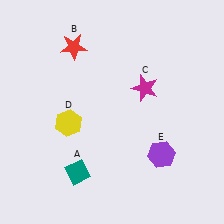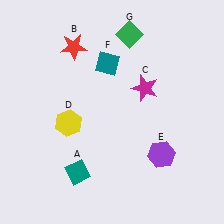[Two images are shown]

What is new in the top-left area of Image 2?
A teal diamond (F) was added in the top-left area of Image 2.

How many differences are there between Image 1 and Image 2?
There are 2 differences between the two images.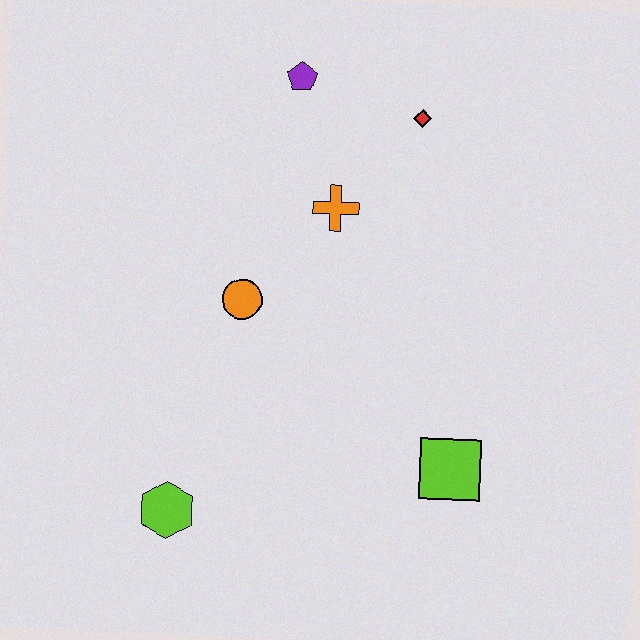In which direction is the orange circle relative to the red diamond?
The orange circle is below the red diamond.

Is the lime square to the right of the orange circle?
Yes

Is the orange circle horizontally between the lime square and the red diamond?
No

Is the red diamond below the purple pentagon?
Yes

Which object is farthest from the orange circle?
The lime square is farthest from the orange circle.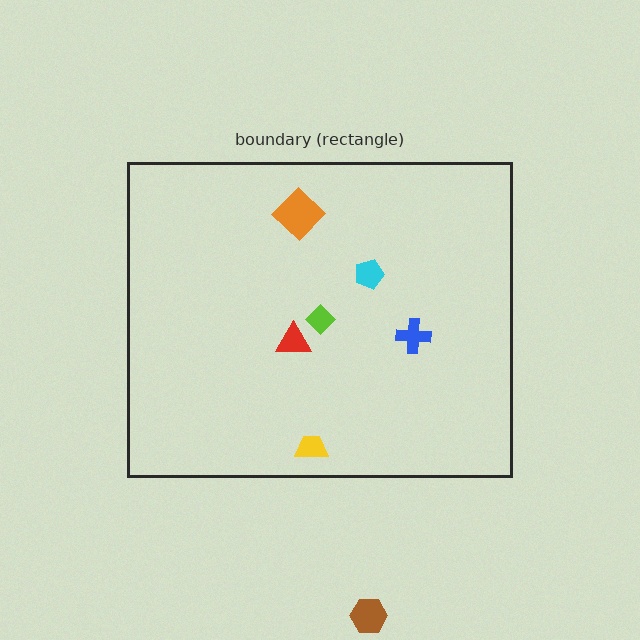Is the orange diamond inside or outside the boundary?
Inside.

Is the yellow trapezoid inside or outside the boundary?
Inside.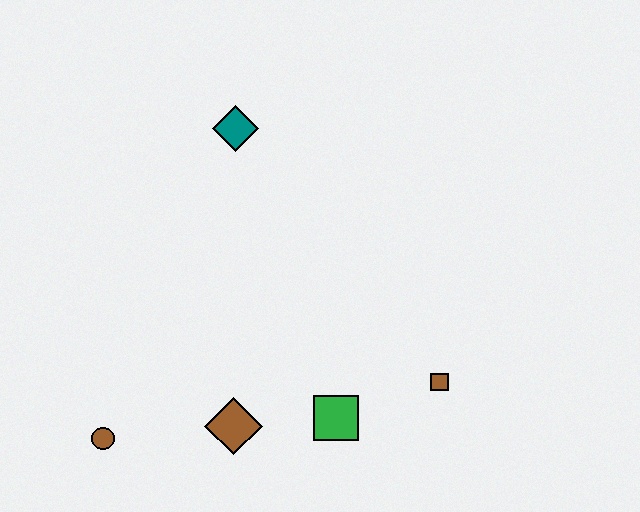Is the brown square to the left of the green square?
No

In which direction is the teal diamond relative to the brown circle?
The teal diamond is above the brown circle.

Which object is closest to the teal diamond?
The brown diamond is closest to the teal diamond.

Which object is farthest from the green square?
The teal diamond is farthest from the green square.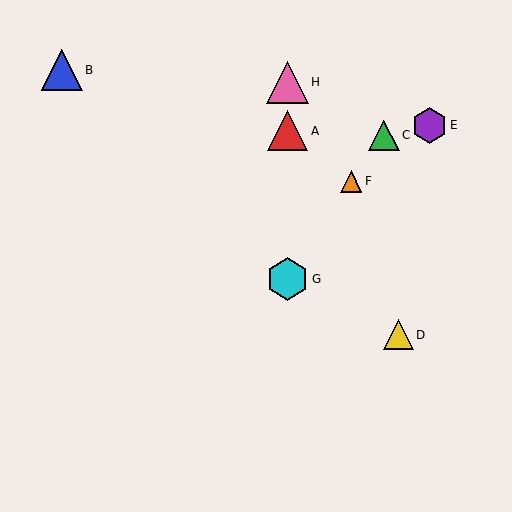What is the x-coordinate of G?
Object G is at x≈287.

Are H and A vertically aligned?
Yes, both are at x≈287.